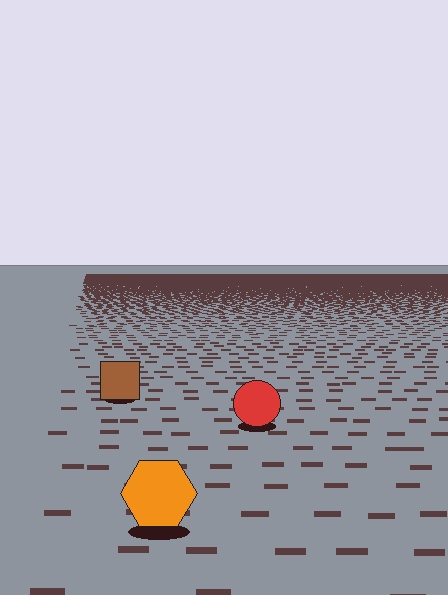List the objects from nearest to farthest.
From nearest to farthest: the orange hexagon, the red circle, the brown square.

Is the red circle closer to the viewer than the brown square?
Yes. The red circle is closer — you can tell from the texture gradient: the ground texture is coarser near it.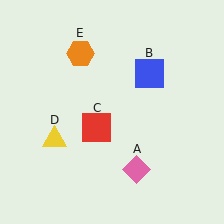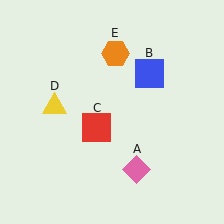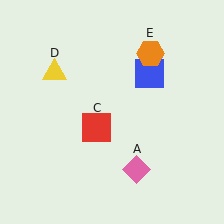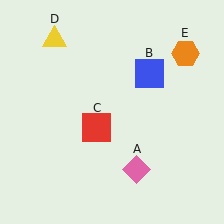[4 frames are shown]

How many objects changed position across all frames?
2 objects changed position: yellow triangle (object D), orange hexagon (object E).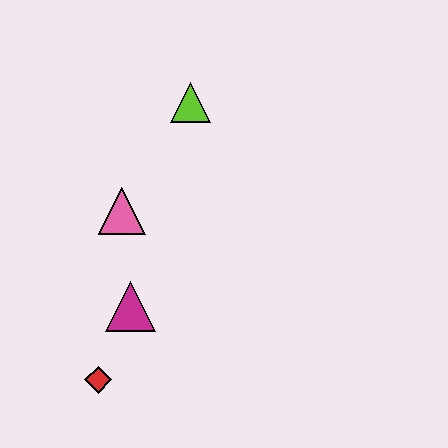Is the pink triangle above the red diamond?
Yes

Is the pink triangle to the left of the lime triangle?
Yes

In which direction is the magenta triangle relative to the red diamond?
The magenta triangle is above the red diamond.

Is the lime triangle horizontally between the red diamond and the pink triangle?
No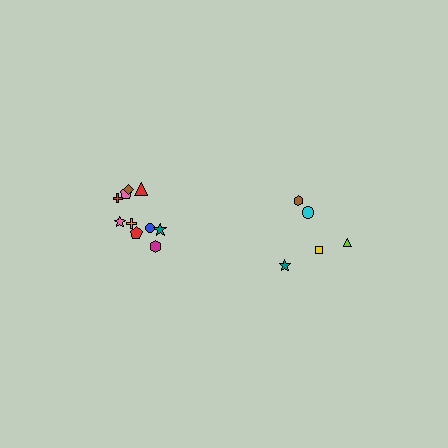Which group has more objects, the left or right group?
The left group.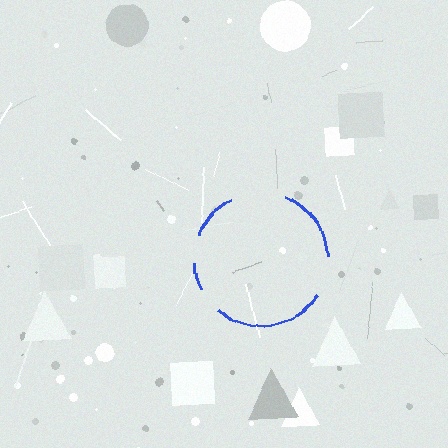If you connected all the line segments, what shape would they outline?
They would outline a circle.